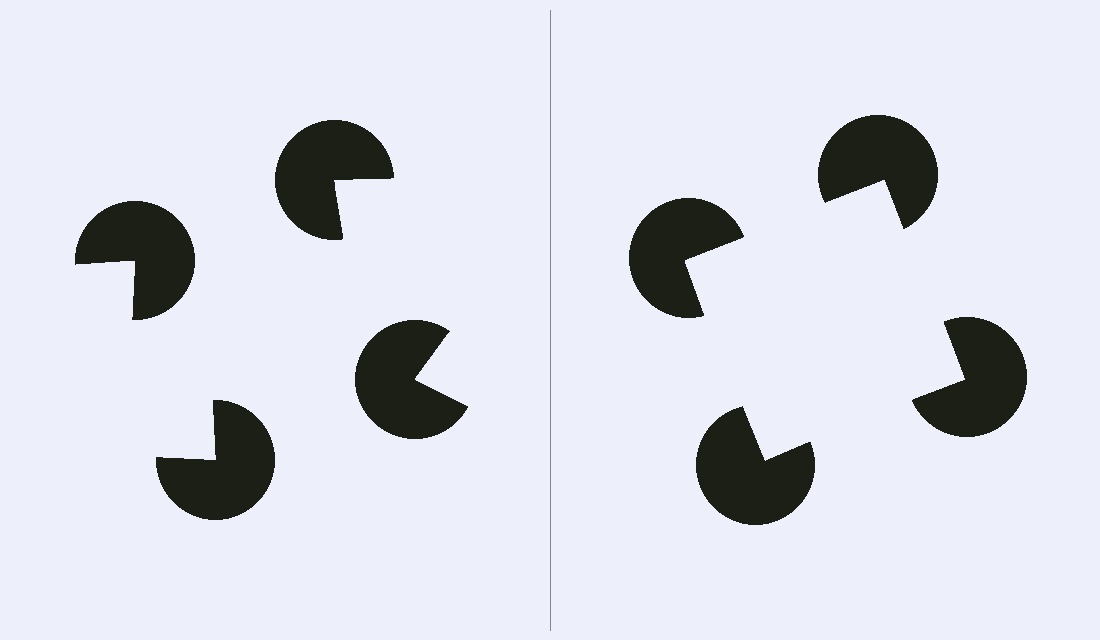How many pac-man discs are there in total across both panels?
8 — 4 on each side.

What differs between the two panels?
The pac-man discs are positioned identically on both sides; only the wedge orientations differ. On the right they align to a square; on the left they are misaligned.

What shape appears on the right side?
An illusory square.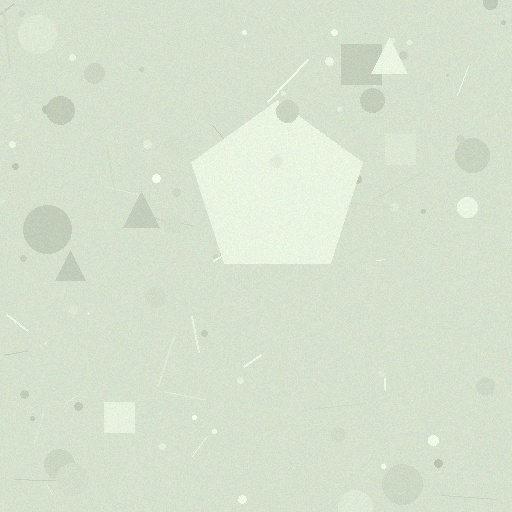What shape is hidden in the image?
A pentagon is hidden in the image.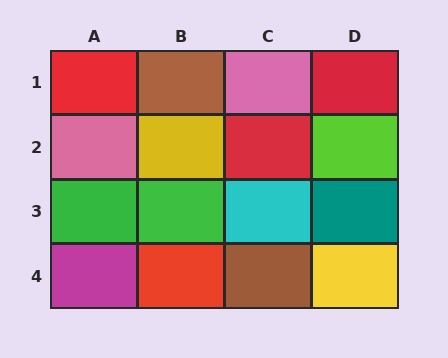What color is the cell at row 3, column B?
Green.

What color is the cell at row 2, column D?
Lime.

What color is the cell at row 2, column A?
Pink.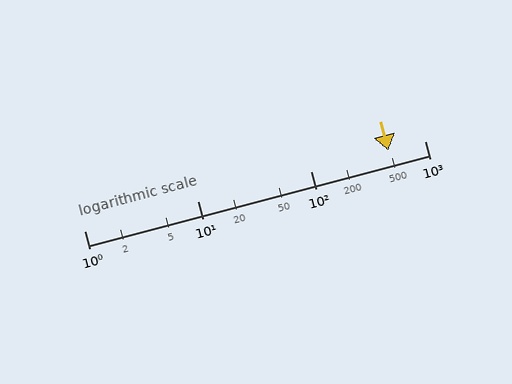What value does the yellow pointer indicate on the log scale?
The pointer indicates approximately 480.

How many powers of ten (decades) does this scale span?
The scale spans 3 decades, from 1 to 1000.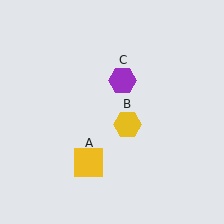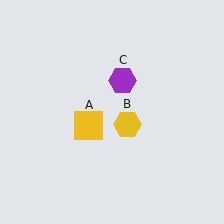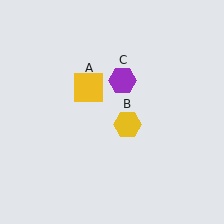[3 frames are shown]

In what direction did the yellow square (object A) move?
The yellow square (object A) moved up.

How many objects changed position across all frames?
1 object changed position: yellow square (object A).